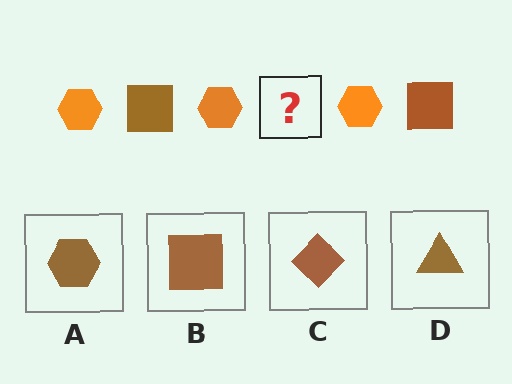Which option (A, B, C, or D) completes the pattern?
B.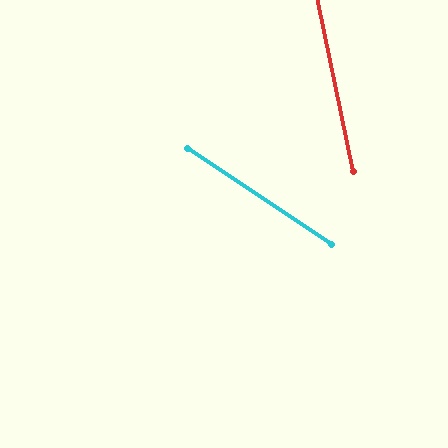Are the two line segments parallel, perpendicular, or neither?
Neither parallel nor perpendicular — they differ by about 44°.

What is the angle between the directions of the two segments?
Approximately 44 degrees.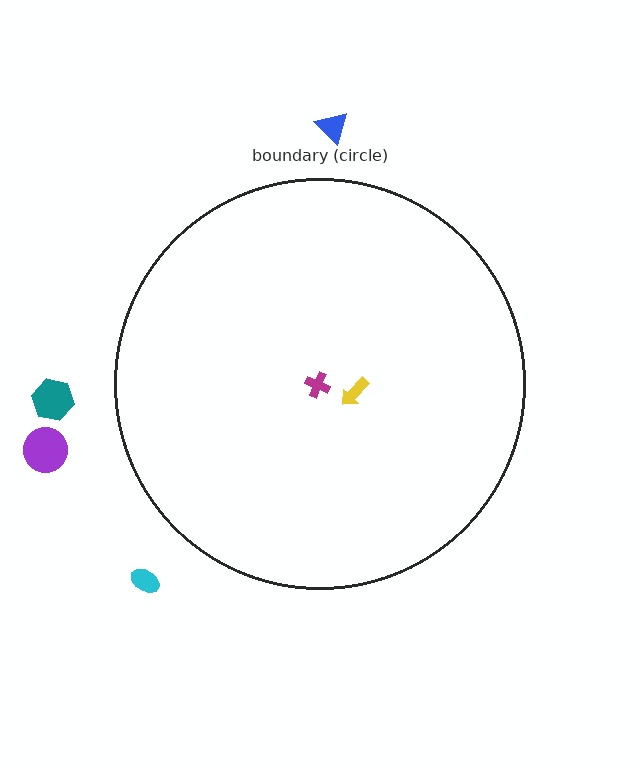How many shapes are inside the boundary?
2 inside, 4 outside.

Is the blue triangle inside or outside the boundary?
Outside.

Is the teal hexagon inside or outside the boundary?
Outside.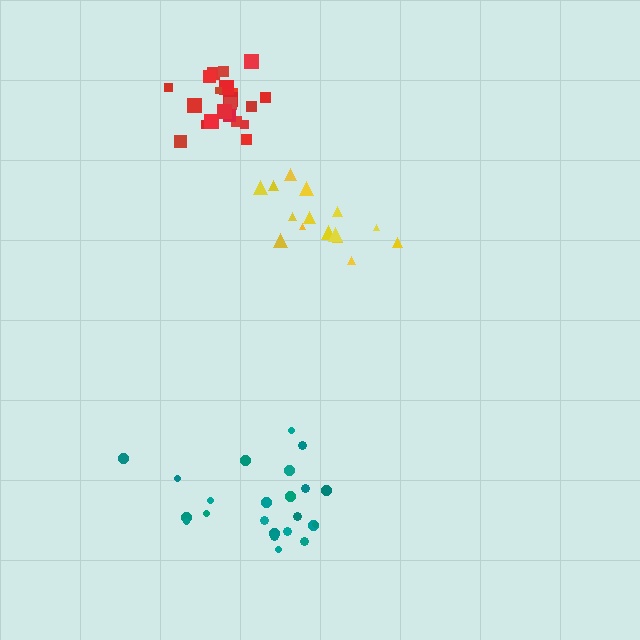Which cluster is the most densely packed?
Red.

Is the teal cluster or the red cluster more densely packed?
Red.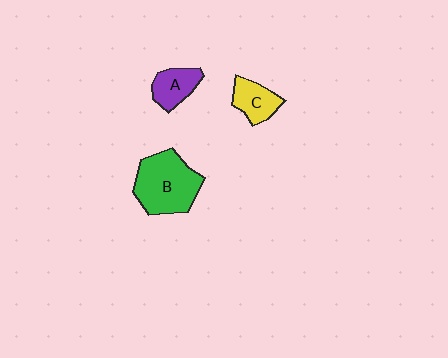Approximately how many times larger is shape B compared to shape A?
Approximately 2.1 times.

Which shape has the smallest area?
Shape A (purple).